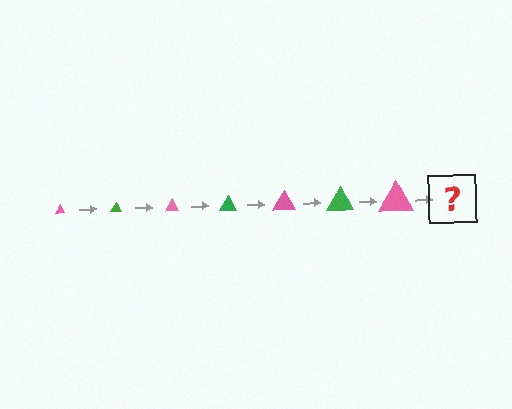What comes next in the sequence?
The next element should be a green triangle, larger than the previous one.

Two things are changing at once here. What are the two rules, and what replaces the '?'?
The two rules are that the triangle grows larger each step and the color cycles through pink and green. The '?' should be a green triangle, larger than the previous one.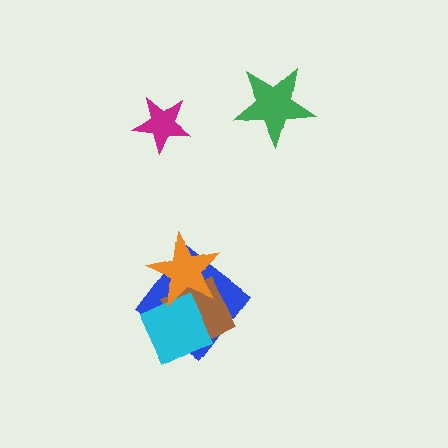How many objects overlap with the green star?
0 objects overlap with the green star.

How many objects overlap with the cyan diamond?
3 objects overlap with the cyan diamond.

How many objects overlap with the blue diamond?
3 objects overlap with the blue diamond.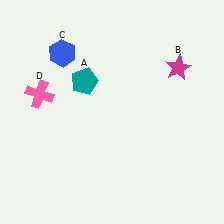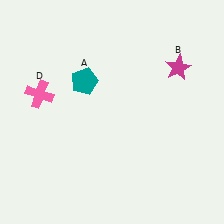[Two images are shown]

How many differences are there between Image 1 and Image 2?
There is 1 difference between the two images.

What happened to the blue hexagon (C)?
The blue hexagon (C) was removed in Image 2. It was in the top-left area of Image 1.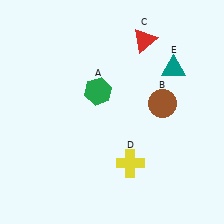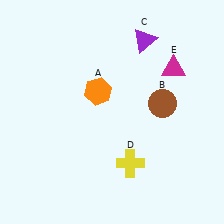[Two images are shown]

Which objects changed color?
A changed from green to orange. C changed from red to purple. E changed from teal to magenta.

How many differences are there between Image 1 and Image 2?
There are 3 differences between the two images.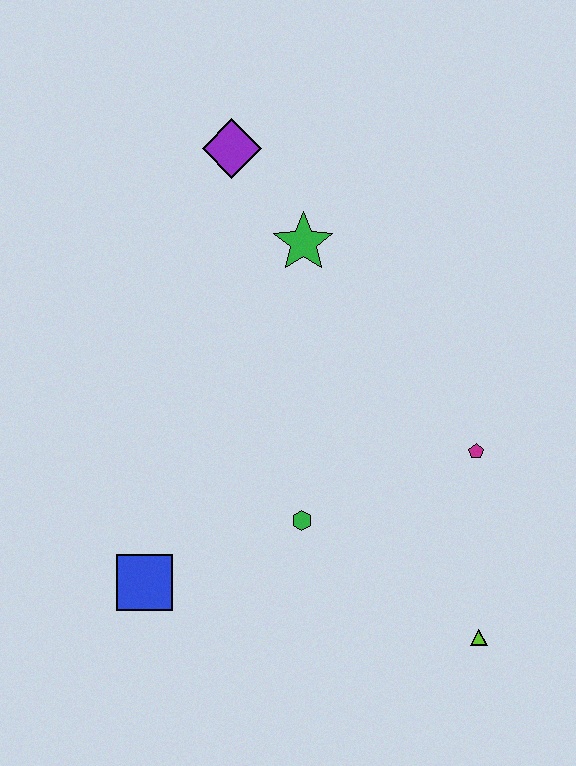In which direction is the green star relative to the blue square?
The green star is above the blue square.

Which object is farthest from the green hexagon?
The purple diamond is farthest from the green hexagon.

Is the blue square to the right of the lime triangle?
No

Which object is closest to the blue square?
The green hexagon is closest to the blue square.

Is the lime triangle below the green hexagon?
Yes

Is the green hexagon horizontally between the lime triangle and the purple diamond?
Yes